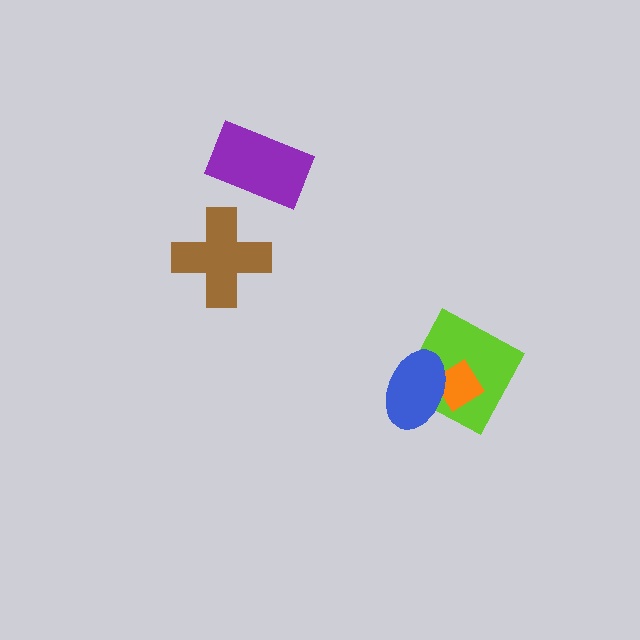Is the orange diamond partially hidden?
Yes, it is partially covered by another shape.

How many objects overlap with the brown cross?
0 objects overlap with the brown cross.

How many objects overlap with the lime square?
2 objects overlap with the lime square.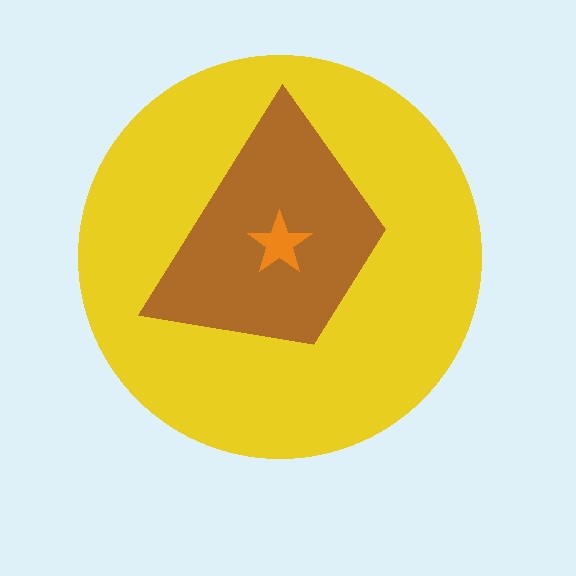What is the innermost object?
The orange star.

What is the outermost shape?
The yellow circle.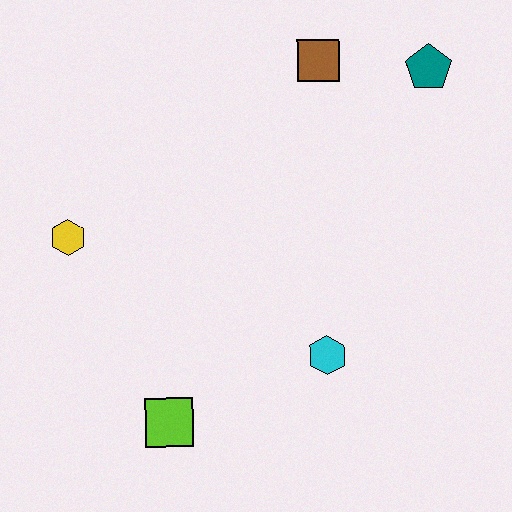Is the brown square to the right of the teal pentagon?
No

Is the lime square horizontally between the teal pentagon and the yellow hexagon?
Yes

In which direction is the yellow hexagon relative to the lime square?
The yellow hexagon is above the lime square.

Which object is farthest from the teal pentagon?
The lime square is farthest from the teal pentagon.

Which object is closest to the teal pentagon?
The brown square is closest to the teal pentagon.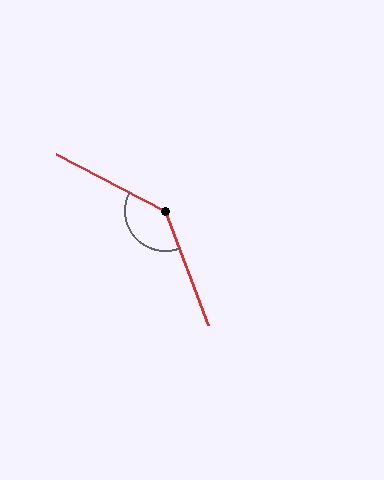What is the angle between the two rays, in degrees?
Approximately 139 degrees.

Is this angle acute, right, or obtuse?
It is obtuse.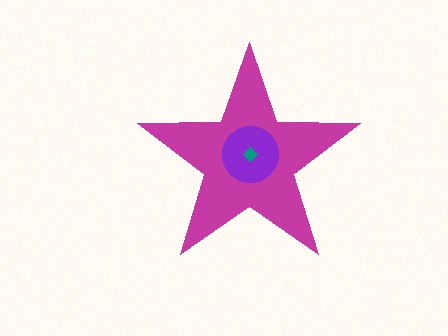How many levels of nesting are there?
3.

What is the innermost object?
The teal diamond.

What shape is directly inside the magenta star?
The purple circle.